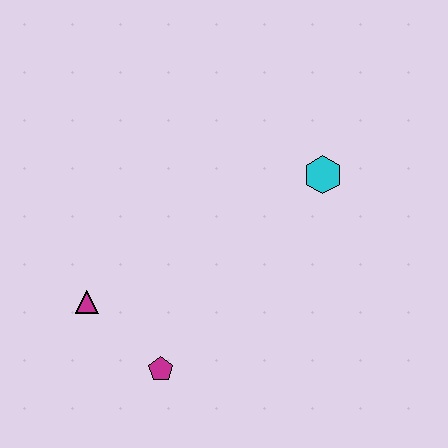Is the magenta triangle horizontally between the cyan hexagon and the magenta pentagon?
No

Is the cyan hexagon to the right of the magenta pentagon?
Yes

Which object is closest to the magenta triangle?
The magenta pentagon is closest to the magenta triangle.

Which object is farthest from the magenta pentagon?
The cyan hexagon is farthest from the magenta pentagon.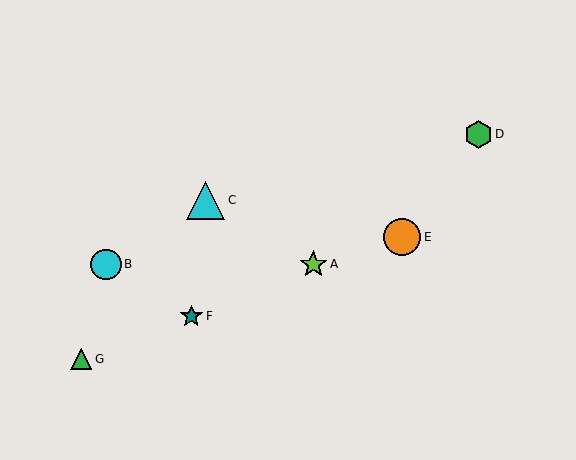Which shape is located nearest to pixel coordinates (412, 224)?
The orange circle (labeled E) at (402, 237) is nearest to that location.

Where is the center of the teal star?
The center of the teal star is at (191, 316).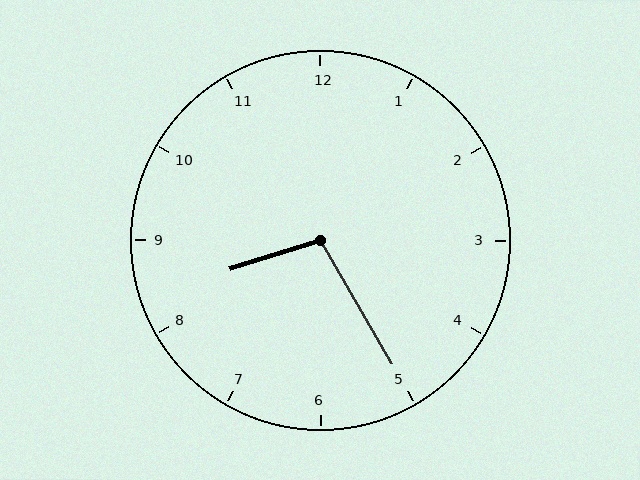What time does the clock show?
8:25.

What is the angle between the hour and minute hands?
Approximately 102 degrees.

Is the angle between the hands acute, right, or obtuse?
It is obtuse.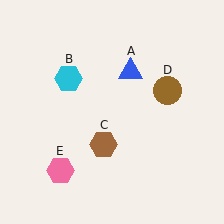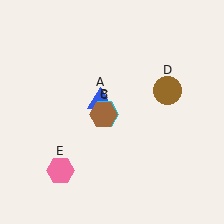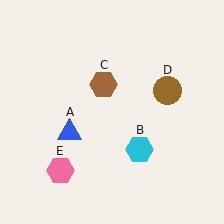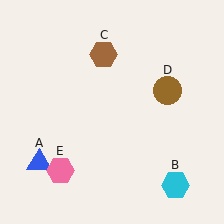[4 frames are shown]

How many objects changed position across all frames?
3 objects changed position: blue triangle (object A), cyan hexagon (object B), brown hexagon (object C).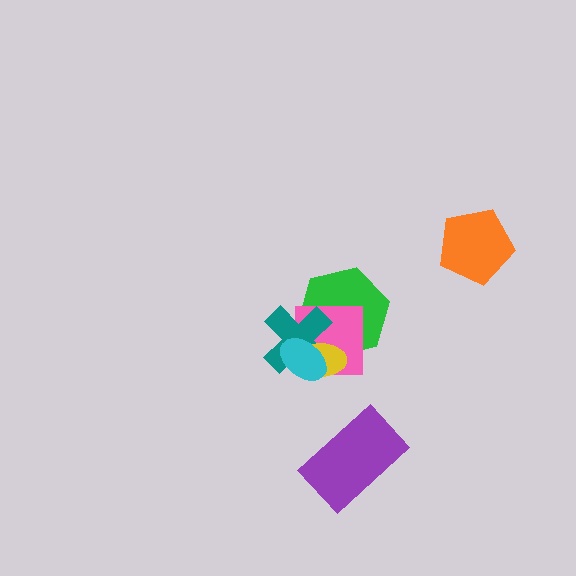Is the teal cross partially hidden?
Yes, it is partially covered by another shape.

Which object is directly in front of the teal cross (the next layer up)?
The yellow ellipse is directly in front of the teal cross.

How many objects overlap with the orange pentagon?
0 objects overlap with the orange pentagon.